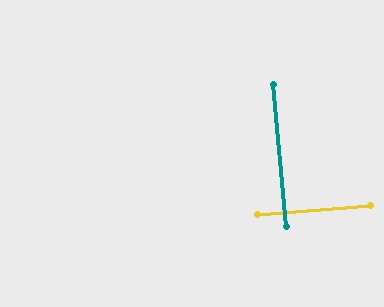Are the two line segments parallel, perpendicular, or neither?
Perpendicular — they meet at approximately 89°.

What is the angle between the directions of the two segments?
Approximately 89 degrees.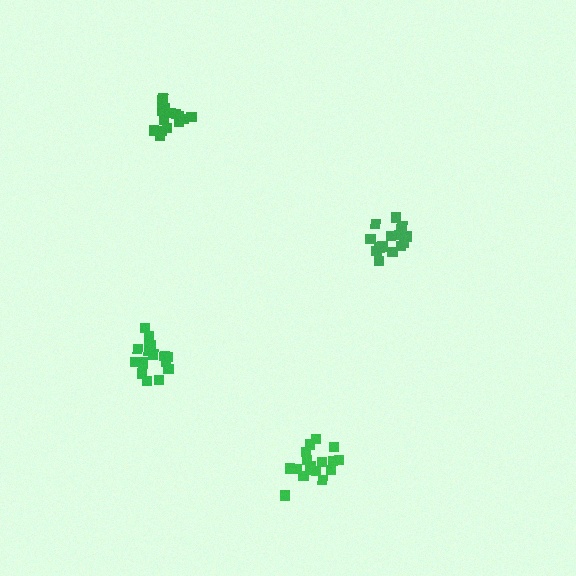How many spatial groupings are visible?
There are 4 spatial groupings.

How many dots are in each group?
Group 1: 14 dots, Group 2: 17 dots, Group 3: 17 dots, Group 4: 18 dots (66 total).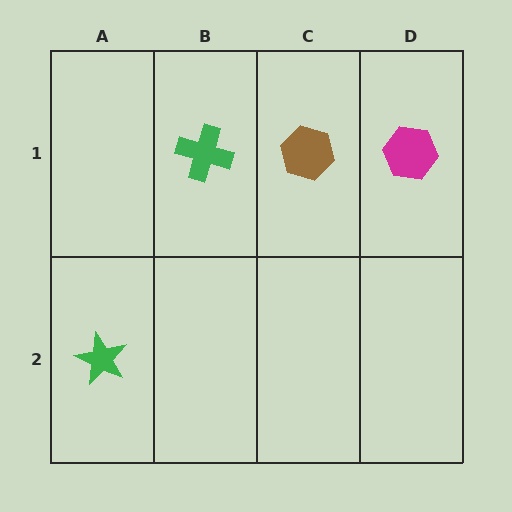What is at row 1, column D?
A magenta hexagon.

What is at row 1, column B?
A green cross.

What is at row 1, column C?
A brown hexagon.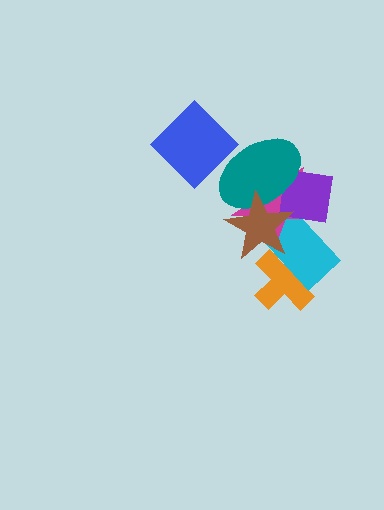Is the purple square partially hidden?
Yes, it is partially covered by another shape.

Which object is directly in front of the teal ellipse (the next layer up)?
The brown star is directly in front of the teal ellipse.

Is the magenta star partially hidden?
Yes, it is partially covered by another shape.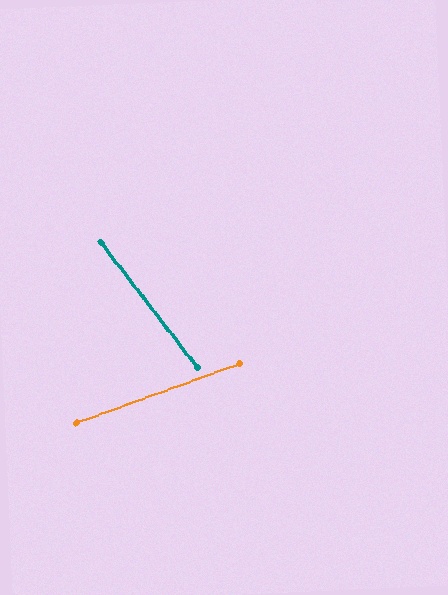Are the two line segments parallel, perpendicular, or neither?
Neither parallel nor perpendicular — they differ by about 72°.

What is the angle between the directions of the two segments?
Approximately 72 degrees.